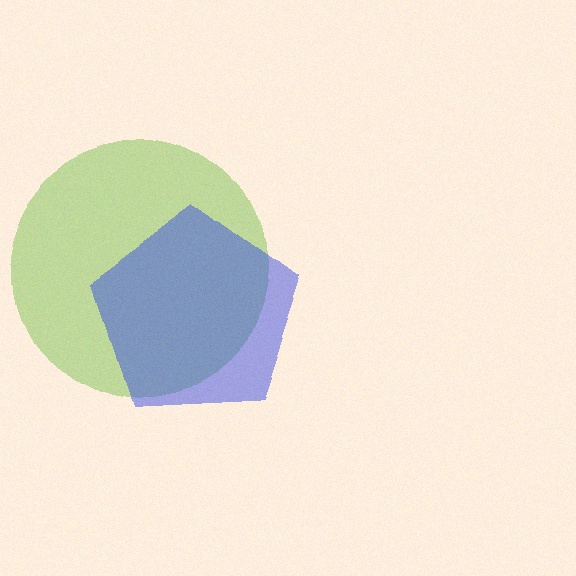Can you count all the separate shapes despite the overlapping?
Yes, there are 2 separate shapes.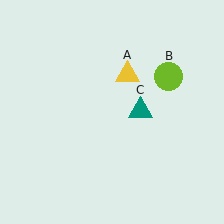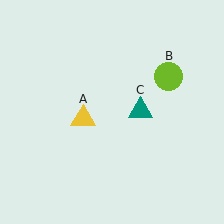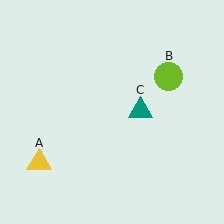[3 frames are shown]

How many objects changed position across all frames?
1 object changed position: yellow triangle (object A).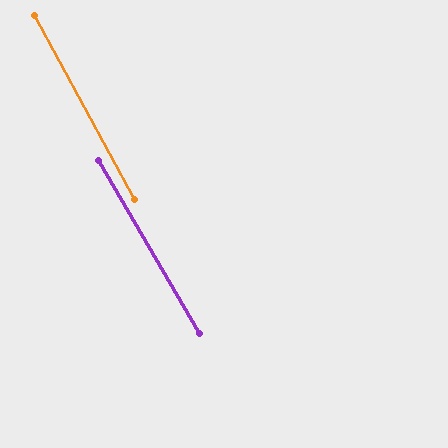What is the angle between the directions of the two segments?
Approximately 2 degrees.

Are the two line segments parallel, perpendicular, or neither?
Parallel — their directions differ by only 1.8°.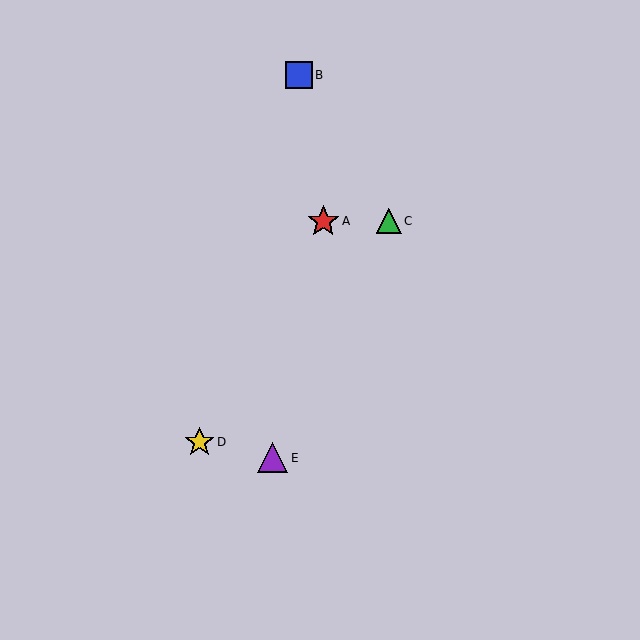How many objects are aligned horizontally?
2 objects (A, C) are aligned horizontally.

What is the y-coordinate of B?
Object B is at y≈75.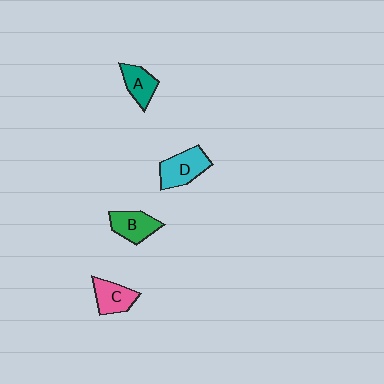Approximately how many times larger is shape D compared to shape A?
Approximately 1.4 times.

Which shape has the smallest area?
Shape A (teal).